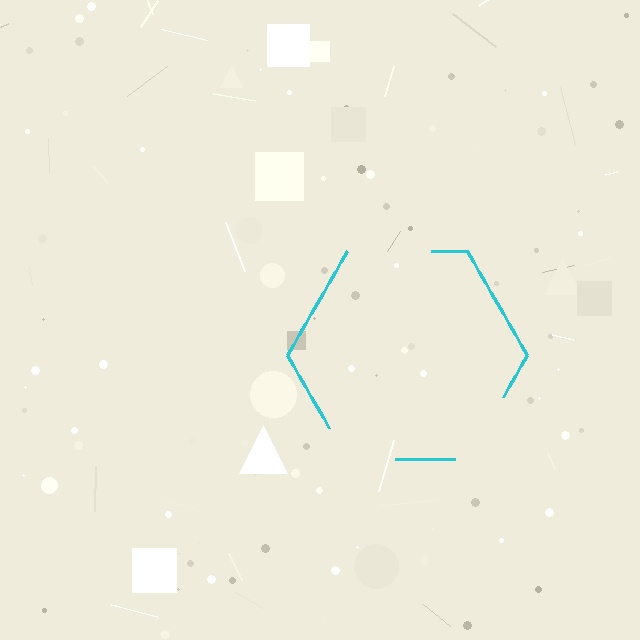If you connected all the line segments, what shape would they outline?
They would outline a hexagon.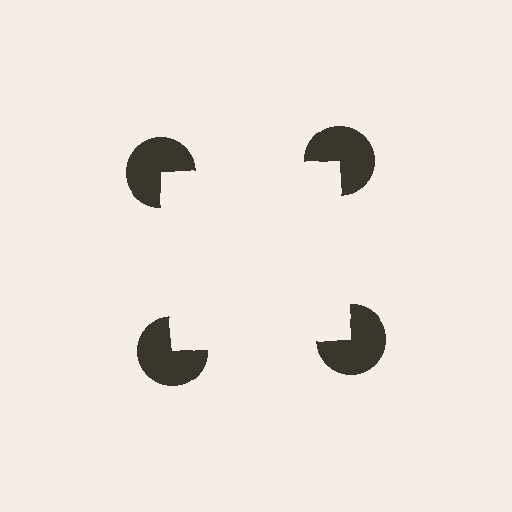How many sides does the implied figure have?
4 sides.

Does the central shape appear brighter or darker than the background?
It typically appears slightly brighter than the background, even though no actual brightness change is drawn.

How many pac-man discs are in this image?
There are 4 — one at each vertex of the illusory square.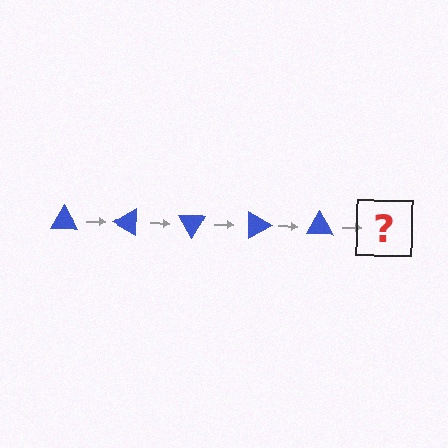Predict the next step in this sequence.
The next step is a blue triangle rotated 150 degrees.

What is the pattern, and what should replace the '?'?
The pattern is that the triangle rotates 30 degrees each step. The '?' should be a blue triangle rotated 150 degrees.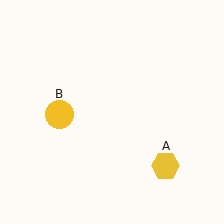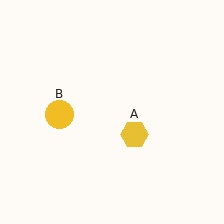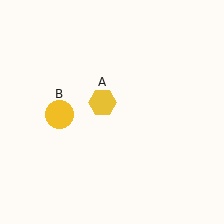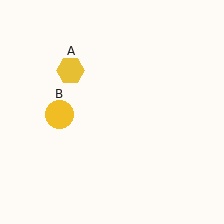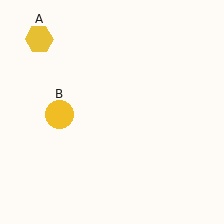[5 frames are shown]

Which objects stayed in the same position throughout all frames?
Yellow circle (object B) remained stationary.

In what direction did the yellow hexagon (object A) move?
The yellow hexagon (object A) moved up and to the left.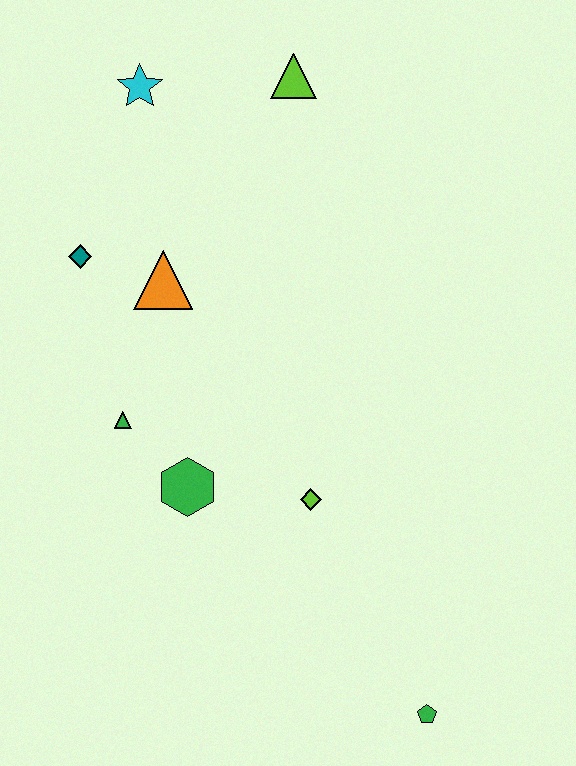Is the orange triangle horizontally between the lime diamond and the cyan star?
Yes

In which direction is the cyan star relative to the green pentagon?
The cyan star is above the green pentagon.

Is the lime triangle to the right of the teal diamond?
Yes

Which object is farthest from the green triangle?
The green pentagon is farthest from the green triangle.